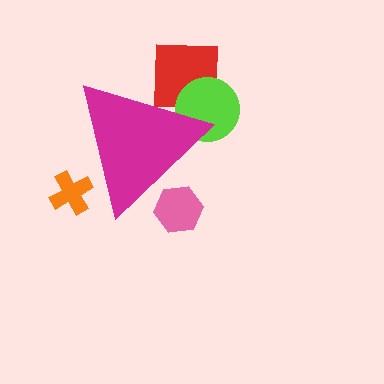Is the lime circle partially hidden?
Yes, the lime circle is partially hidden behind the magenta triangle.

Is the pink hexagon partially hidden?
Yes, the pink hexagon is partially hidden behind the magenta triangle.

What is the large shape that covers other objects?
A magenta triangle.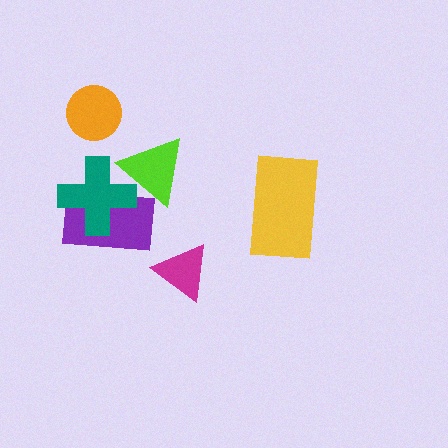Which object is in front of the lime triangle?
The teal cross is in front of the lime triangle.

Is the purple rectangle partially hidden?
Yes, it is partially covered by another shape.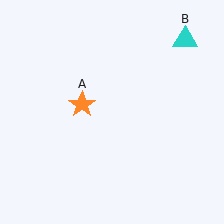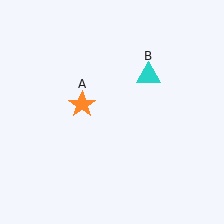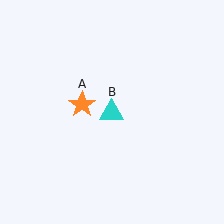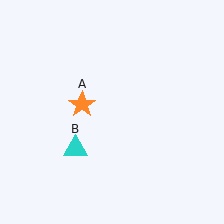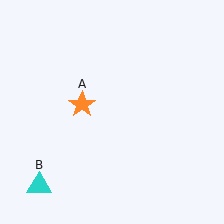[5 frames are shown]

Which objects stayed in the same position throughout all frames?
Orange star (object A) remained stationary.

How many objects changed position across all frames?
1 object changed position: cyan triangle (object B).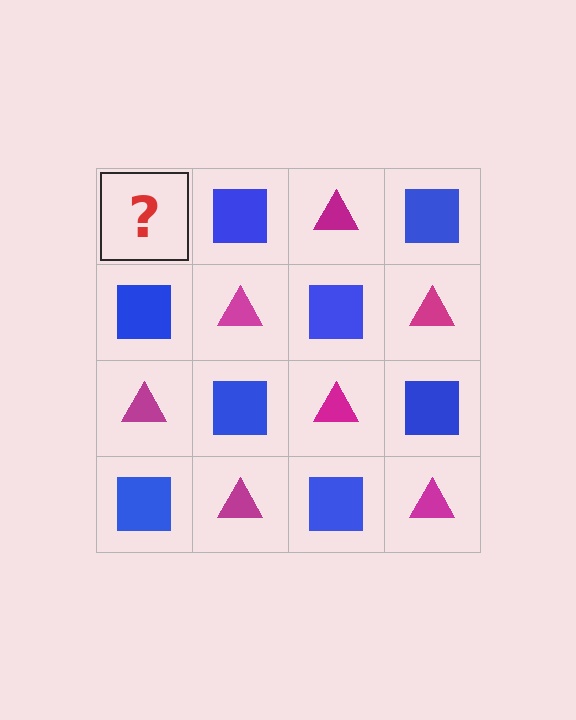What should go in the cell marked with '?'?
The missing cell should contain a magenta triangle.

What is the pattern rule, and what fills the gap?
The rule is that it alternates magenta triangle and blue square in a checkerboard pattern. The gap should be filled with a magenta triangle.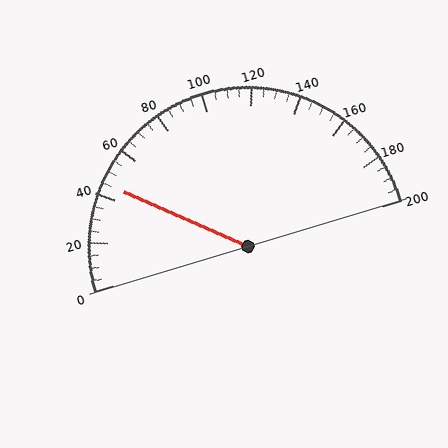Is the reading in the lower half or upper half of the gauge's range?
The reading is in the lower half of the range (0 to 200).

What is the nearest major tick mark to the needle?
The nearest major tick mark is 40.